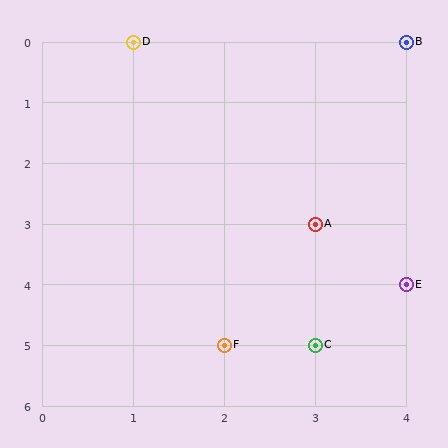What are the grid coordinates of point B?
Point B is at grid coordinates (4, 0).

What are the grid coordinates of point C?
Point C is at grid coordinates (3, 5).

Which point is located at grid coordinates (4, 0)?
Point B is at (4, 0).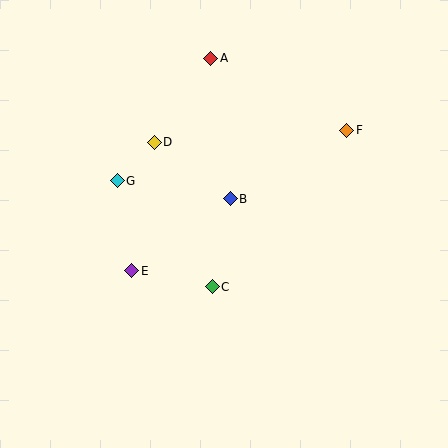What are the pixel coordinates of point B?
Point B is at (230, 199).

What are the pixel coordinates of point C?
Point C is at (212, 287).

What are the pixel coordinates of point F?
Point F is at (347, 130).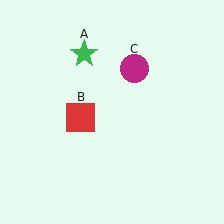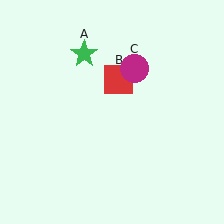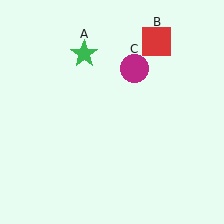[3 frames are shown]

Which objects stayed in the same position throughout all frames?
Green star (object A) and magenta circle (object C) remained stationary.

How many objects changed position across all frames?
1 object changed position: red square (object B).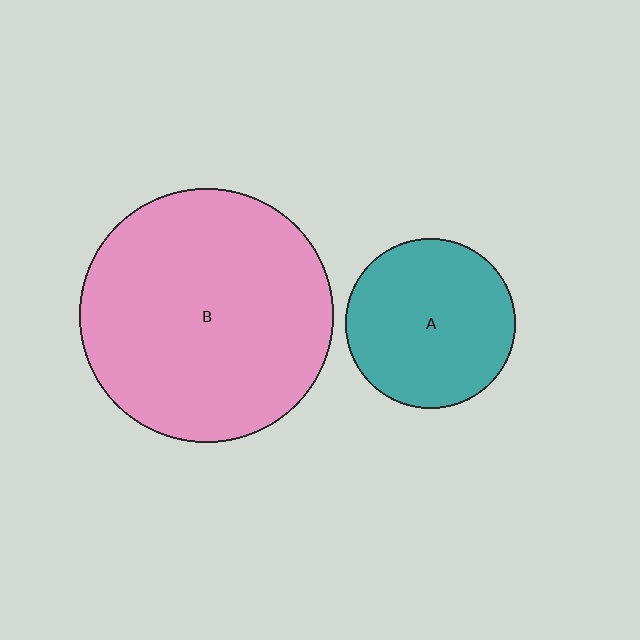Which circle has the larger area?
Circle B (pink).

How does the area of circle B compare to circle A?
Approximately 2.2 times.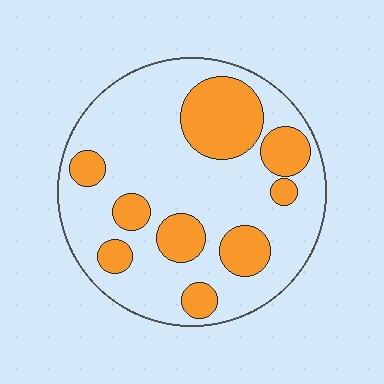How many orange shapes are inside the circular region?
9.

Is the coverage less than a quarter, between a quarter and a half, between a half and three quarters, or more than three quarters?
Between a quarter and a half.